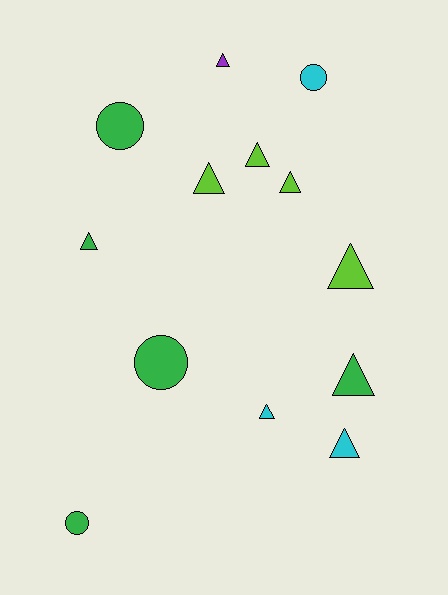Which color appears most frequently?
Green, with 5 objects.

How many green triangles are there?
There are 2 green triangles.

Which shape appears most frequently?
Triangle, with 9 objects.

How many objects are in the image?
There are 13 objects.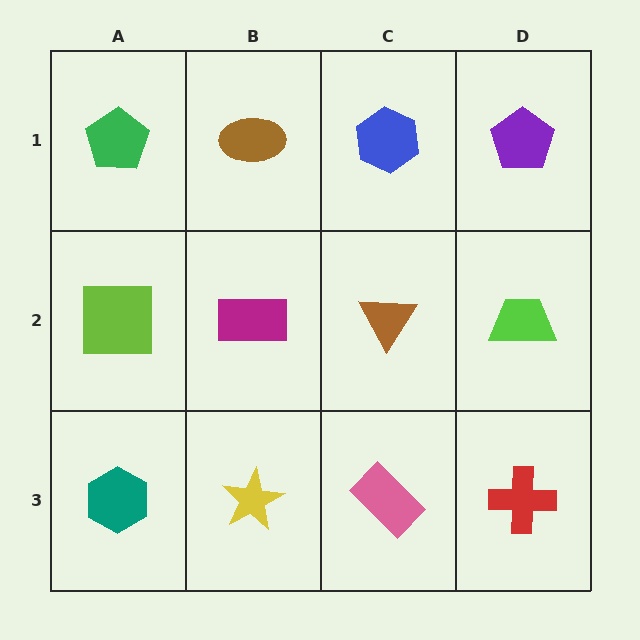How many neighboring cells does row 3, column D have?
2.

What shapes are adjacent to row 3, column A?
A lime square (row 2, column A), a yellow star (row 3, column B).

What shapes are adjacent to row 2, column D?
A purple pentagon (row 1, column D), a red cross (row 3, column D), a brown triangle (row 2, column C).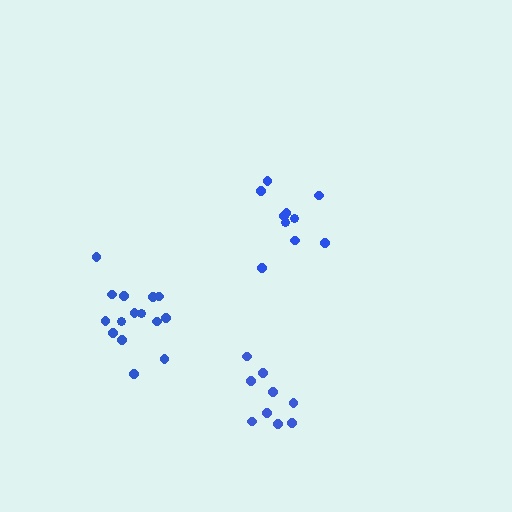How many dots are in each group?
Group 1: 15 dots, Group 2: 10 dots, Group 3: 9 dots (34 total).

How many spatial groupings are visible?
There are 3 spatial groupings.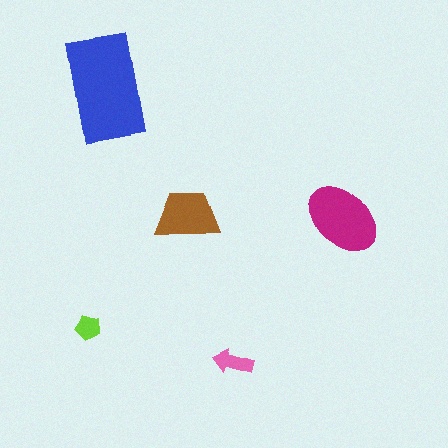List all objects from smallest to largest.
The lime pentagon, the pink arrow, the brown trapezoid, the magenta ellipse, the blue rectangle.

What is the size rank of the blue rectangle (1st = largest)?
1st.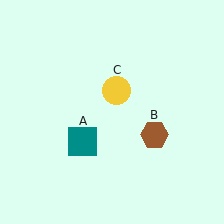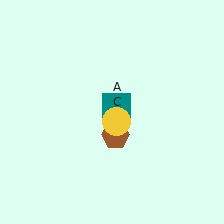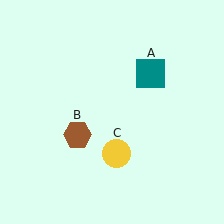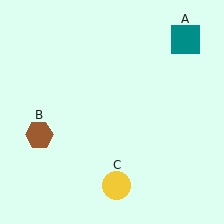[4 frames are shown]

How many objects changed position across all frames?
3 objects changed position: teal square (object A), brown hexagon (object B), yellow circle (object C).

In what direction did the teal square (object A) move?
The teal square (object A) moved up and to the right.